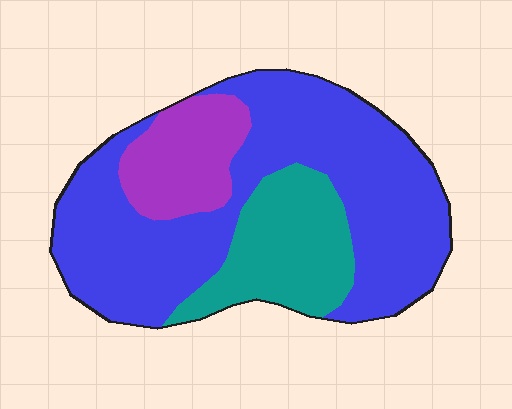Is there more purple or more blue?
Blue.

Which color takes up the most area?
Blue, at roughly 65%.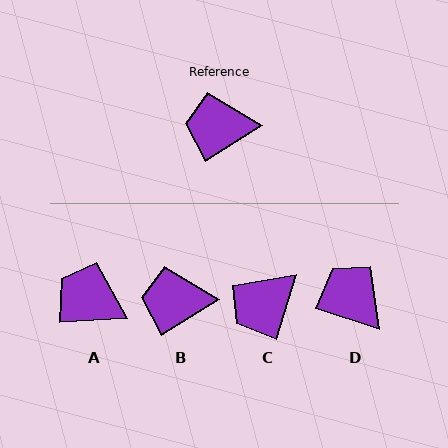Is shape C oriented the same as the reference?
No, it is off by about 41 degrees.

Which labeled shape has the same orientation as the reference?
B.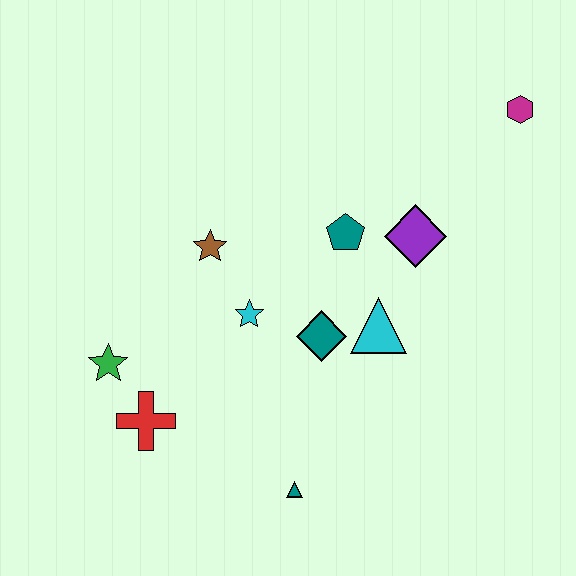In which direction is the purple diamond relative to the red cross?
The purple diamond is to the right of the red cross.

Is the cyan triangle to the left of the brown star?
No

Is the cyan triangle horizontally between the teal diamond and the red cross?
No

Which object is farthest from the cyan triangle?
The green star is farthest from the cyan triangle.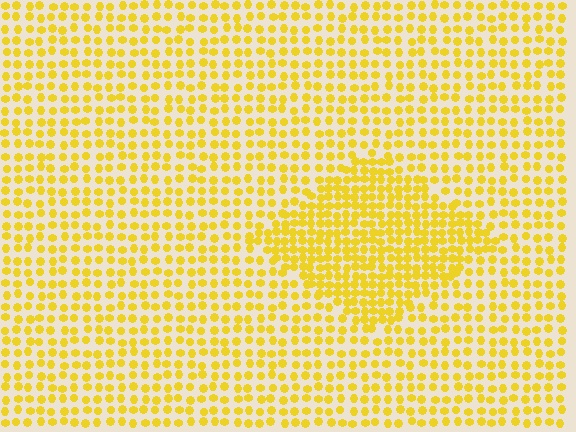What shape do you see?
I see a diamond.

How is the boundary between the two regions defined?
The boundary is defined by a change in element density (approximately 1.7x ratio). All elements are the same color, size, and shape.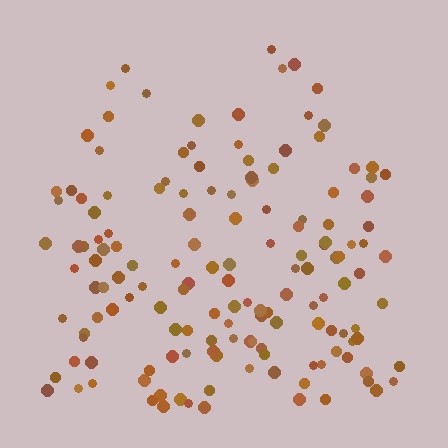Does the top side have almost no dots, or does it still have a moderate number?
Still a moderate number, just noticeably fewer than the bottom.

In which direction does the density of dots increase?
From top to bottom, with the bottom side densest.